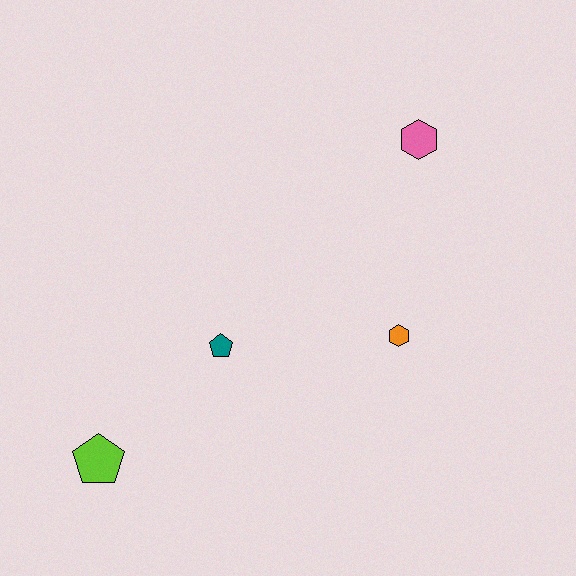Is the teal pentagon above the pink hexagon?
No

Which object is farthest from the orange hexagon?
The lime pentagon is farthest from the orange hexagon.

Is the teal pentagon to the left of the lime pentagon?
No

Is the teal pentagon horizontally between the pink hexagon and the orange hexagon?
No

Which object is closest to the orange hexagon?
The teal pentagon is closest to the orange hexagon.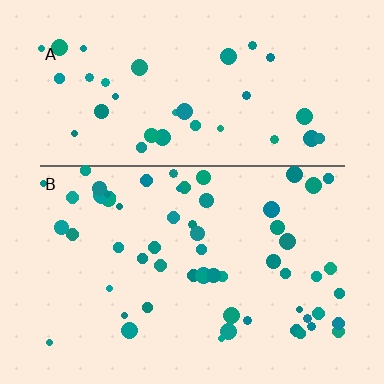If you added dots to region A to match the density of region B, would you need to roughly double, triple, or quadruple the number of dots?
Approximately double.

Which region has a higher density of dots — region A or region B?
B (the bottom).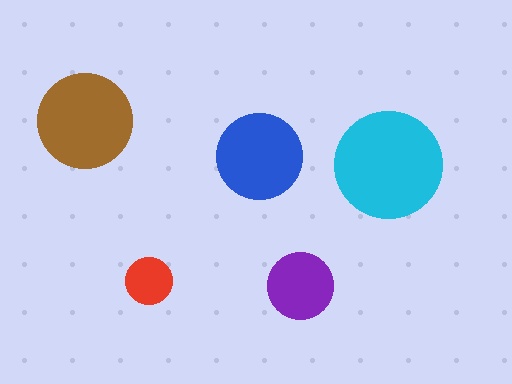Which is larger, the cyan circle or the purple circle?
The cyan one.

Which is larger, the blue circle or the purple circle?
The blue one.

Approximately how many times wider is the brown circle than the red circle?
About 2 times wider.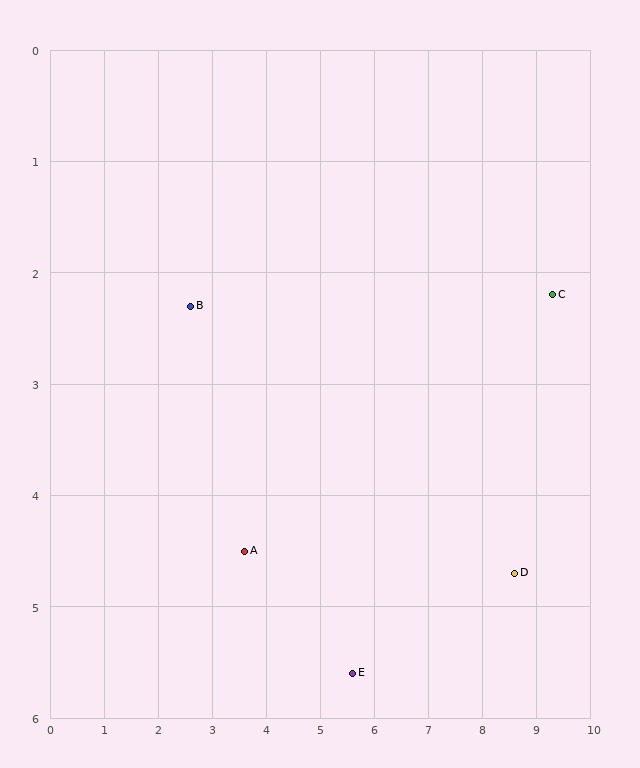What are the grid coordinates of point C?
Point C is at approximately (9.3, 2.2).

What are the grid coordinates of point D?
Point D is at approximately (8.6, 4.7).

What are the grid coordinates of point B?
Point B is at approximately (2.6, 2.3).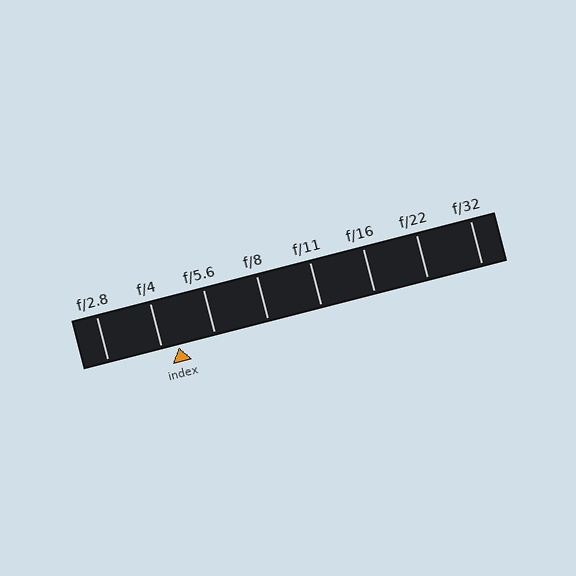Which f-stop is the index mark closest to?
The index mark is closest to f/4.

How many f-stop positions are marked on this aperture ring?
There are 8 f-stop positions marked.